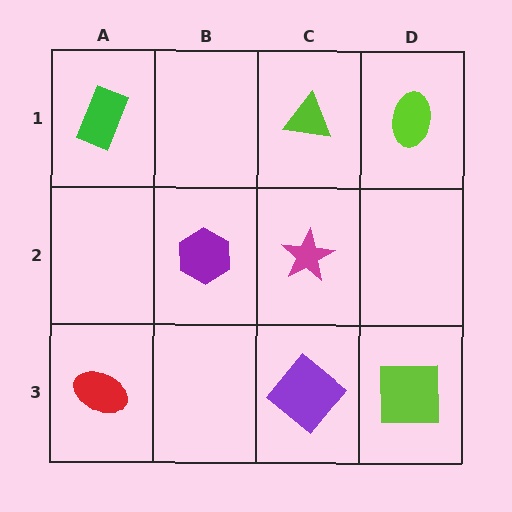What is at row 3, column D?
A lime square.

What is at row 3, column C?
A purple diamond.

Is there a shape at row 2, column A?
No, that cell is empty.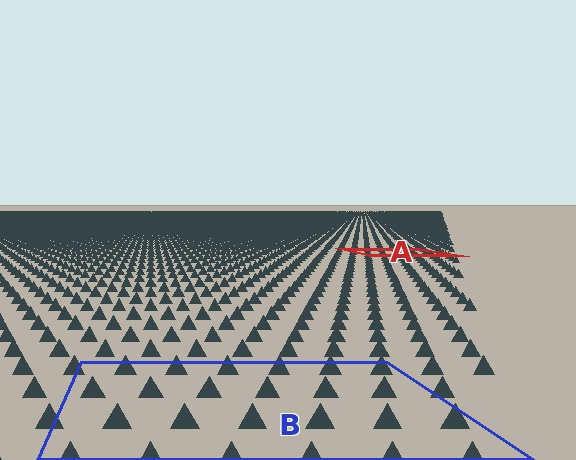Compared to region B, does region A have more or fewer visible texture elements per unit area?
Region A has more texture elements per unit area — they are packed more densely because it is farther away.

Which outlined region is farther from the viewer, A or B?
Region A is farther from the viewer — the texture elements inside it appear smaller and more densely packed.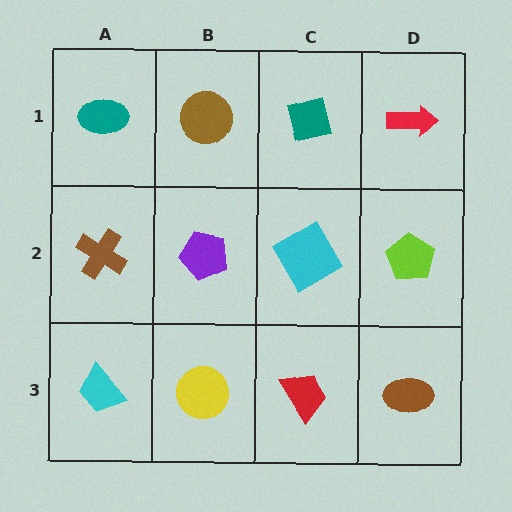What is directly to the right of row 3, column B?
A red trapezoid.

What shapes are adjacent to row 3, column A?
A brown cross (row 2, column A), a yellow circle (row 3, column B).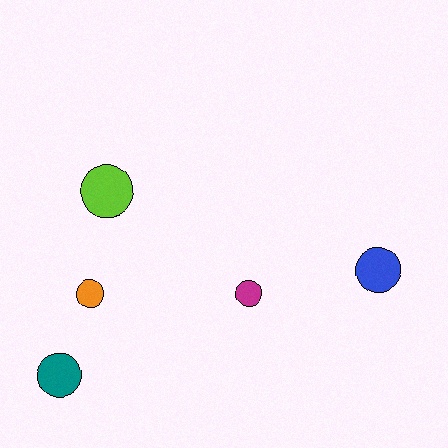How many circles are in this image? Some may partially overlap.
There are 5 circles.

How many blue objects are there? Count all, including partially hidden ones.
There is 1 blue object.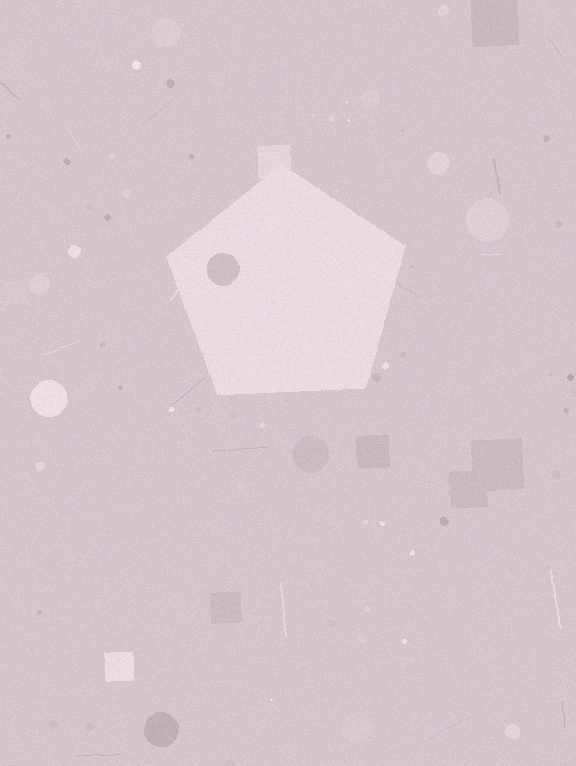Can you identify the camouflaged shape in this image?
The camouflaged shape is a pentagon.